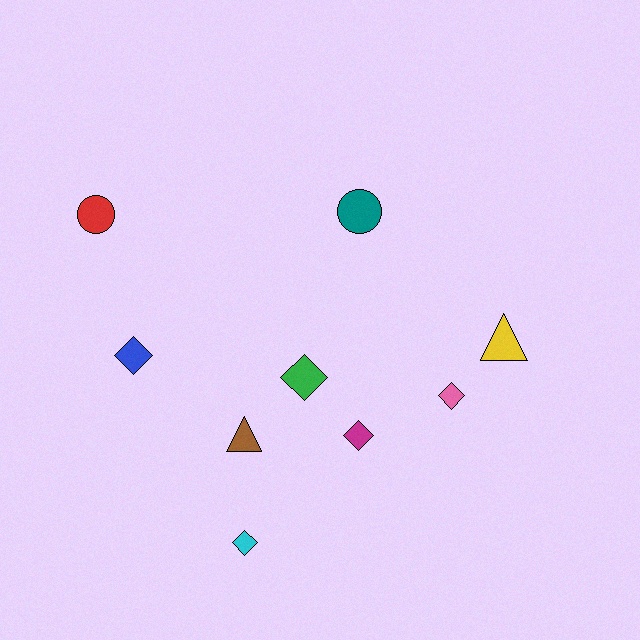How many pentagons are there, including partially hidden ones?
There are no pentagons.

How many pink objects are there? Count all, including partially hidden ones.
There is 1 pink object.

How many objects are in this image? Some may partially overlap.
There are 9 objects.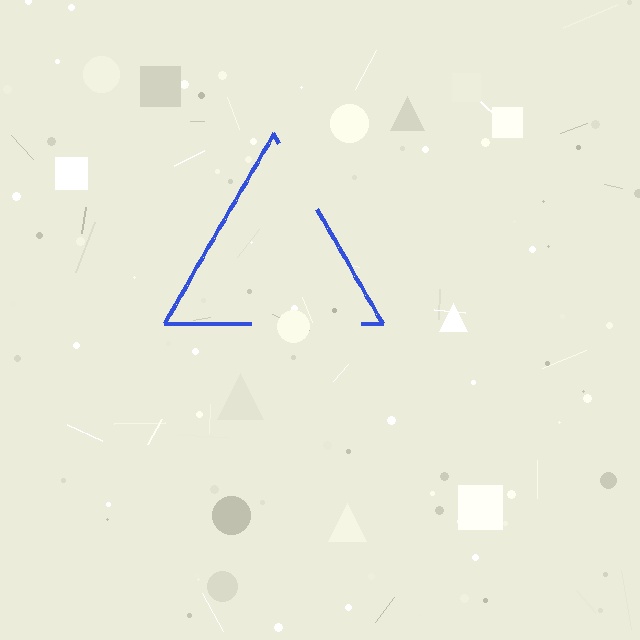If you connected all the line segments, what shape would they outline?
They would outline a triangle.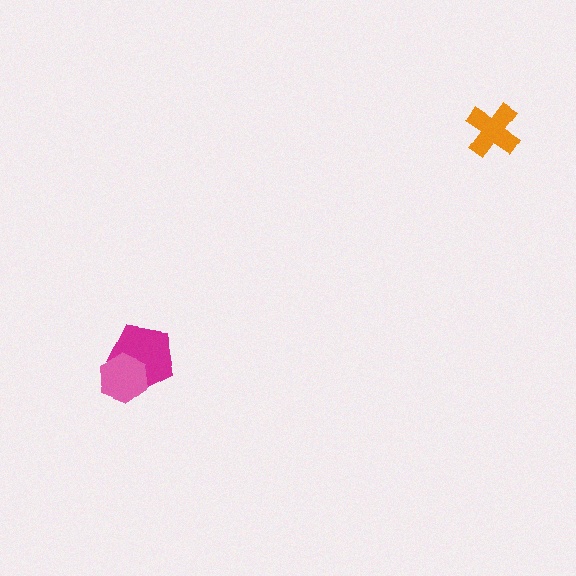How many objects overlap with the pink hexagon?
1 object overlaps with the pink hexagon.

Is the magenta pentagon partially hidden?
Yes, it is partially covered by another shape.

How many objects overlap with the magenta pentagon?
1 object overlaps with the magenta pentagon.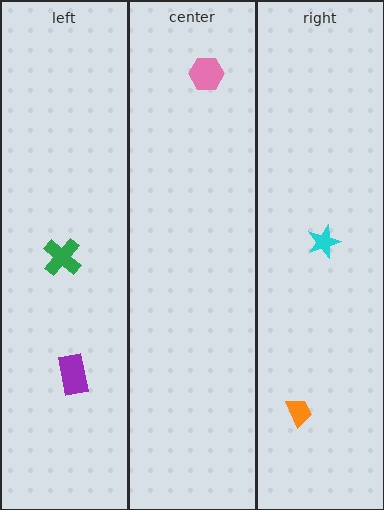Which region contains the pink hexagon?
The center region.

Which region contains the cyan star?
The right region.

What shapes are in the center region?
The pink hexagon.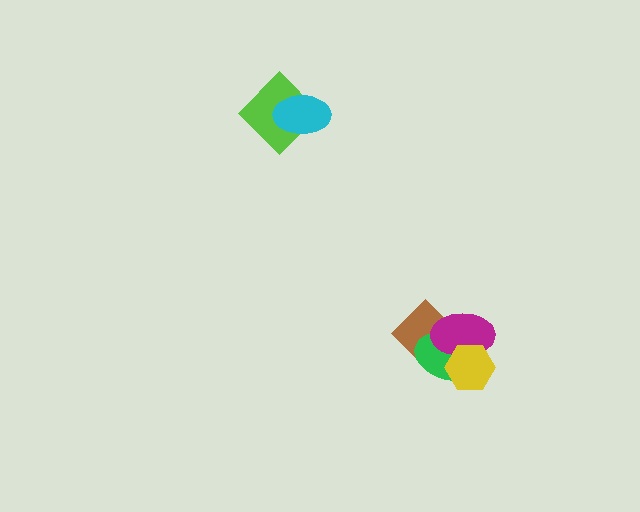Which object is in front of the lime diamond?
The cyan ellipse is in front of the lime diamond.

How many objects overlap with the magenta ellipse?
3 objects overlap with the magenta ellipse.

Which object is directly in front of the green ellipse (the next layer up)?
The magenta ellipse is directly in front of the green ellipse.